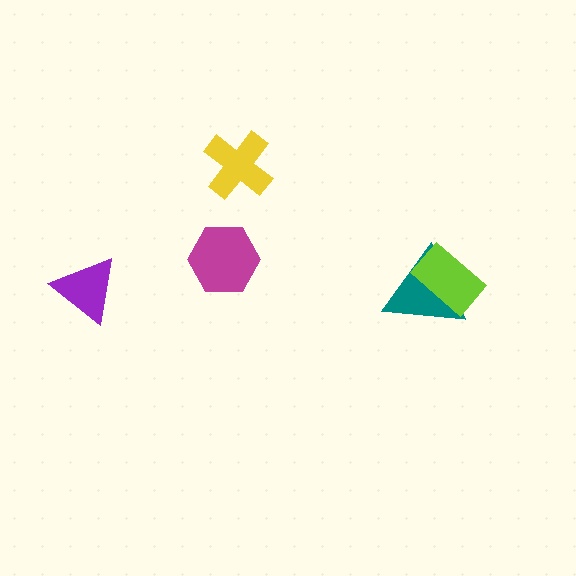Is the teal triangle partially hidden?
Yes, it is partially covered by another shape.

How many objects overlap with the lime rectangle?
1 object overlaps with the lime rectangle.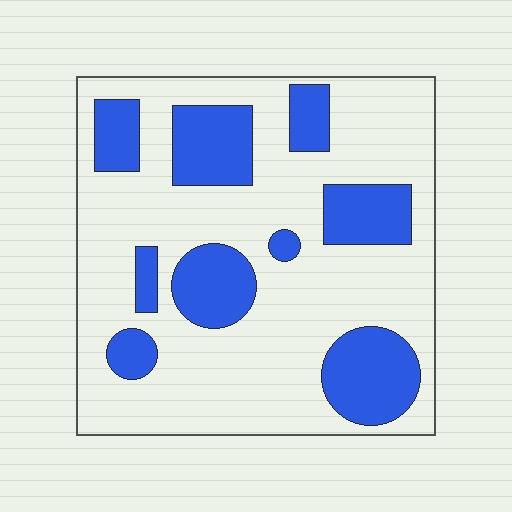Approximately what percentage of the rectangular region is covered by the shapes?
Approximately 30%.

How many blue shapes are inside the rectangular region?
9.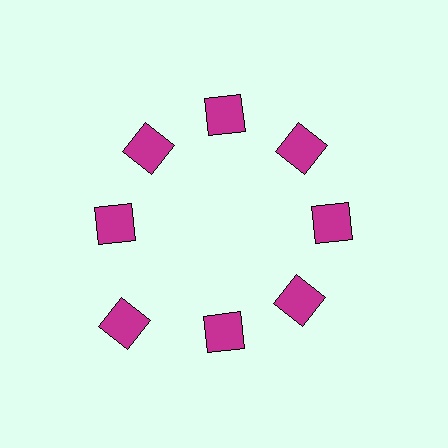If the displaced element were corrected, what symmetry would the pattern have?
It would have 8-fold rotational symmetry — the pattern would map onto itself every 45 degrees.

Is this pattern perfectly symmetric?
No. The 8 magenta squares are arranged in a ring, but one element near the 8 o'clock position is pushed outward from the center, breaking the 8-fold rotational symmetry.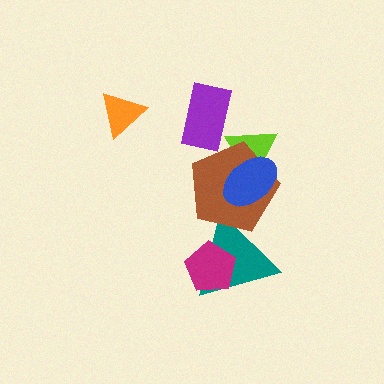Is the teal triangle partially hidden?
Yes, it is partially covered by another shape.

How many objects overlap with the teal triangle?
2 objects overlap with the teal triangle.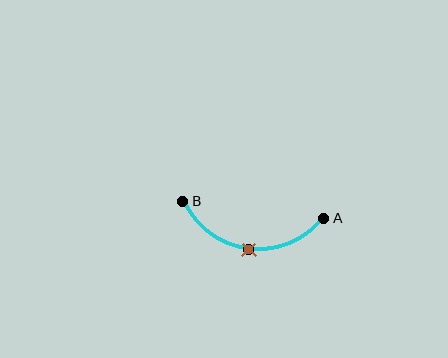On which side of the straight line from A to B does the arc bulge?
The arc bulges below the straight line connecting A and B.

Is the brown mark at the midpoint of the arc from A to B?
Yes. The brown mark lies on the arc at equal arc-length from both A and B — it is the arc midpoint.